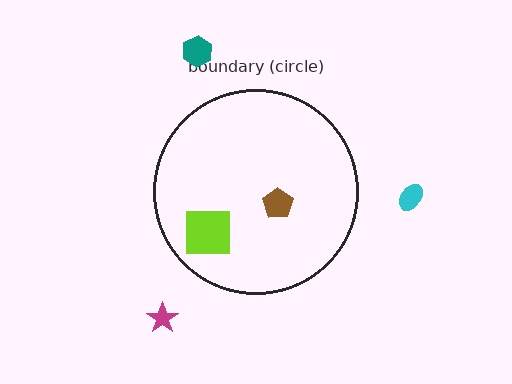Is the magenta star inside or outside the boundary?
Outside.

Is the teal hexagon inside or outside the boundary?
Outside.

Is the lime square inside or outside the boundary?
Inside.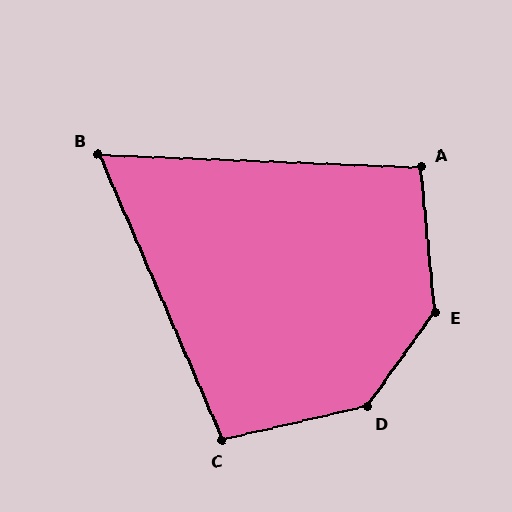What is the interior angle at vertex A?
Approximately 98 degrees (obtuse).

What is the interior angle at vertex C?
Approximately 100 degrees (obtuse).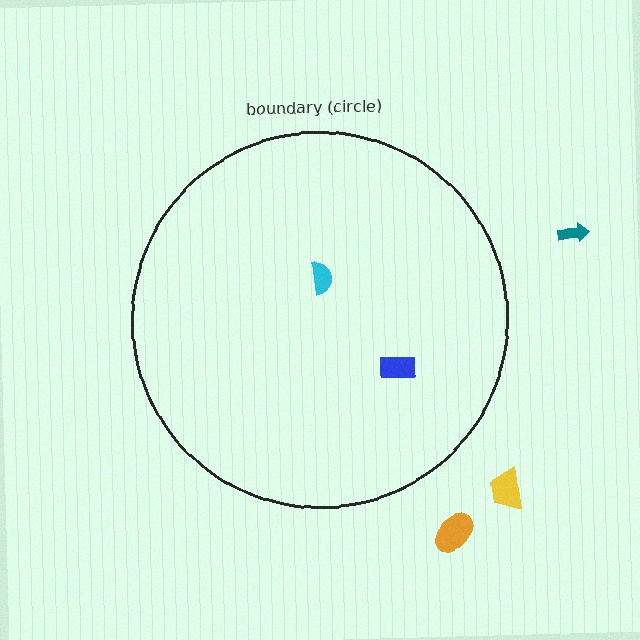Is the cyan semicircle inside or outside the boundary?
Inside.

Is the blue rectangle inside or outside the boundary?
Inside.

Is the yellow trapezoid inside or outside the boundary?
Outside.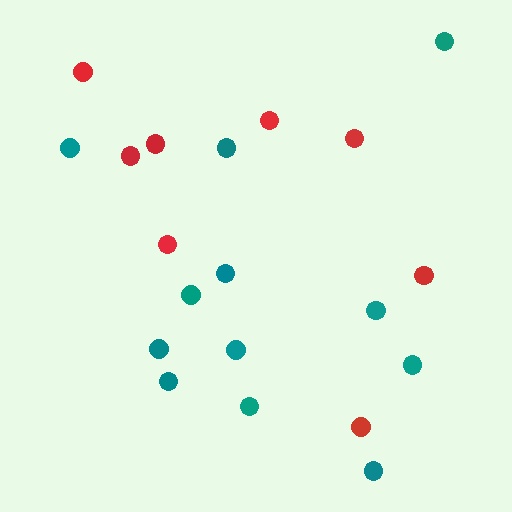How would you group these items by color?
There are 2 groups: one group of red circles (8) and one group of teal circles (12).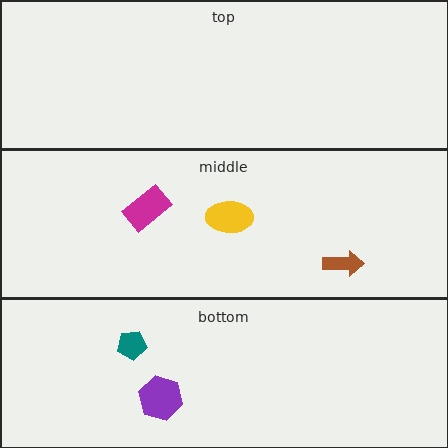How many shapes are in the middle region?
3.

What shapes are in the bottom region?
The teal pentagon, the purple hexagon.